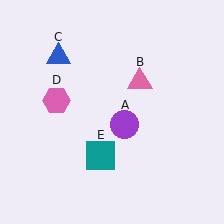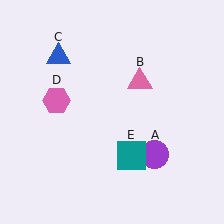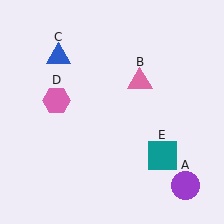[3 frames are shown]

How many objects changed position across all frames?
2 objects changed position: purple circle (object A), teal square (object E).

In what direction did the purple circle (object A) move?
The purple circle (object A) moved down and to the right.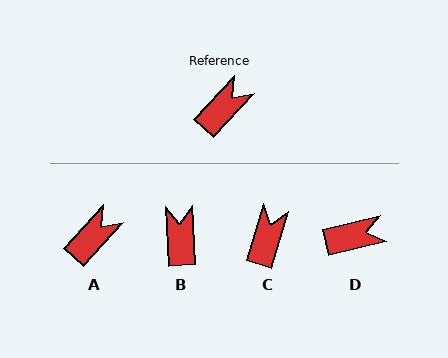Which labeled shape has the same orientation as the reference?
A.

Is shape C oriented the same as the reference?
No, it is off by about 26 degrees.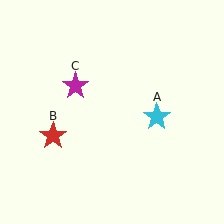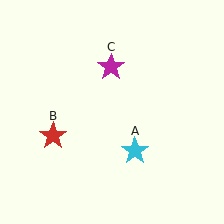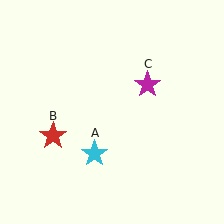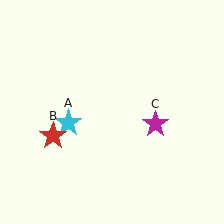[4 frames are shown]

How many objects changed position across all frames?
2 objects changed position: cyan star (object A), magenta star (object C).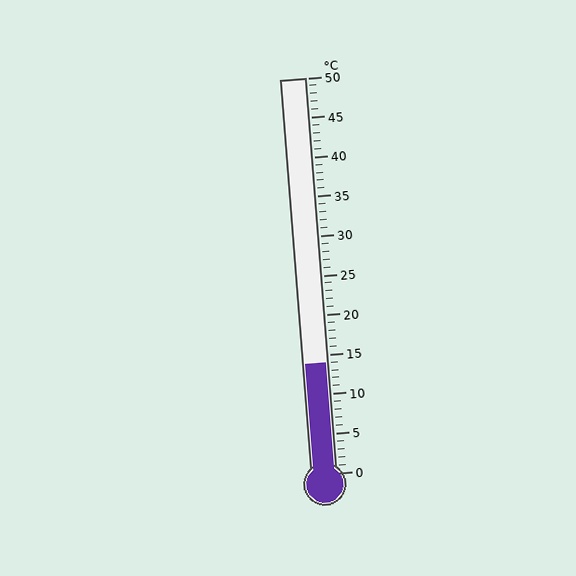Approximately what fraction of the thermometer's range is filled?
The thermometer is filled to approximately 30% of its range.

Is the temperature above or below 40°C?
The temperature is below 40°C.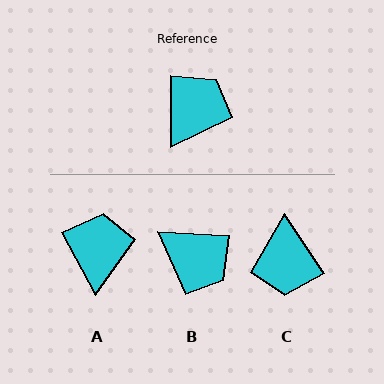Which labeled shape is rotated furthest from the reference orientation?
C, about 146 degrees away.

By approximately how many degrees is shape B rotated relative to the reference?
Approximately 93 degrees clockwise.